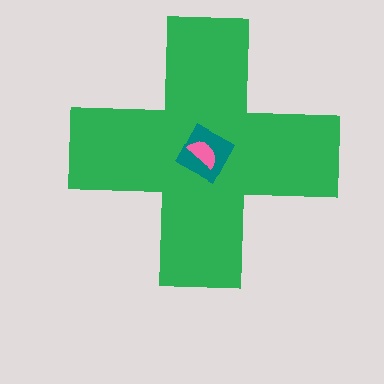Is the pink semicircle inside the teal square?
Yes.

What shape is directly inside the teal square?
The pink semicircle.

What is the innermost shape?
The pink semicircle.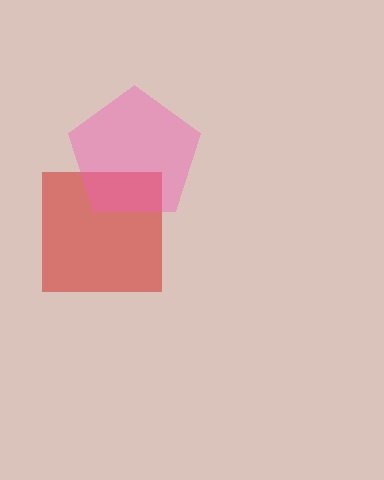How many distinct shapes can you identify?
There are 2 distinct shapes: a red square, a pink pentagon.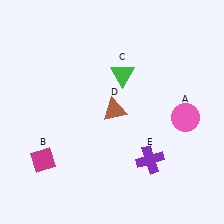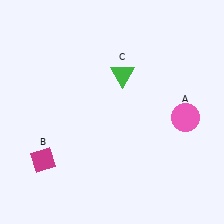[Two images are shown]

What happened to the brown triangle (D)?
The brown triangle (D) was removed in Image 2. It was in the top-right area of Image 1.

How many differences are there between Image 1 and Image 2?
There are 2 differences between the two images.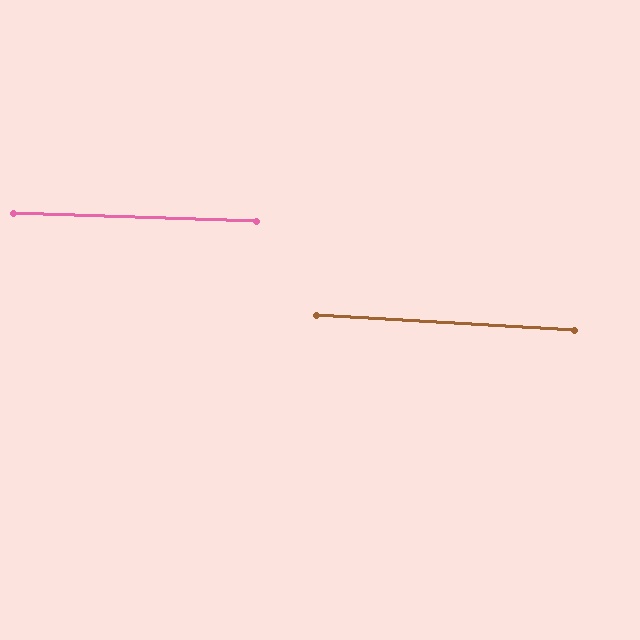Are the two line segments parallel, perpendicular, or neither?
Parallel — their directions differ by only 1.6°.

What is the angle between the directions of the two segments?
Approximately 2 degrees.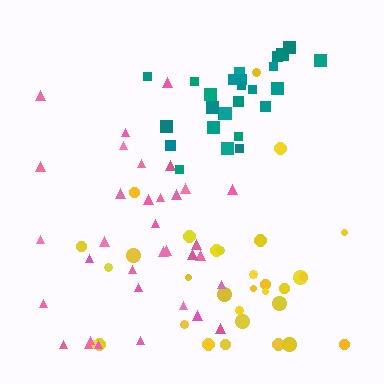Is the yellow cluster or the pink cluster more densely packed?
Pink.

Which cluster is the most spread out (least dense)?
Yellow.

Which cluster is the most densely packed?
Teal.